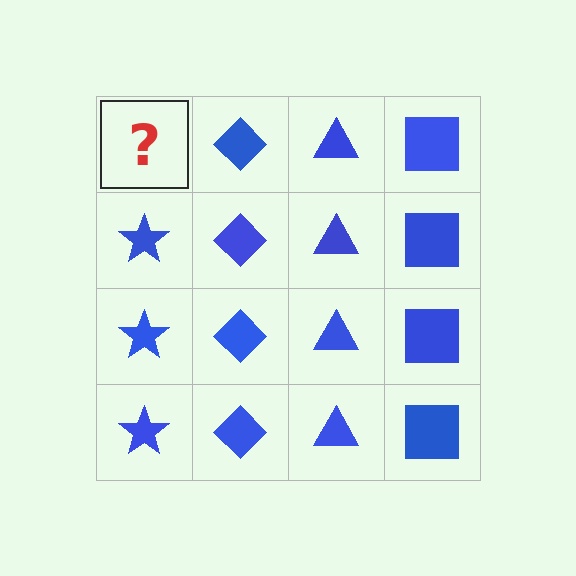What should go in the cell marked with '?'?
The missing cell should contain a blue star.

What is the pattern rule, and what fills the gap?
The rule is that each column has a consistent shape. The gap should be filled with a blue star.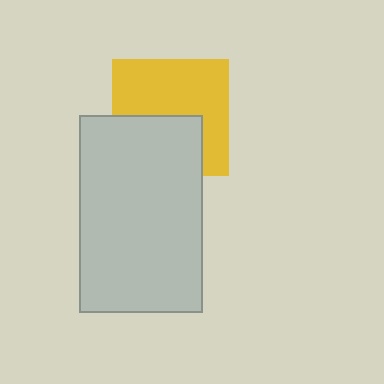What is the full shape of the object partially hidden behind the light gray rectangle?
The partially hidden object is a yellow square.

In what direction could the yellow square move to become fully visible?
The yellow square could move up. That would shift it out from behind the light gray rectangle entirely.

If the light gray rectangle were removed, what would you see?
You would see the complete yellow square.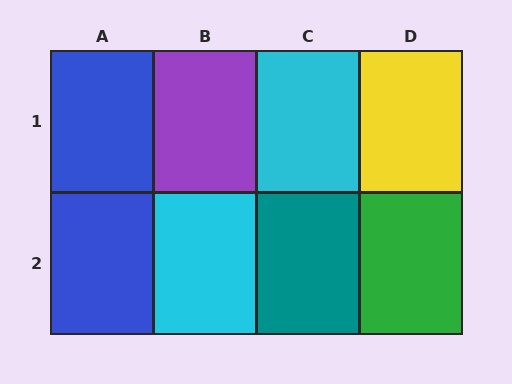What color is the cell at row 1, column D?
Yellow.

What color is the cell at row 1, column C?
Cyan.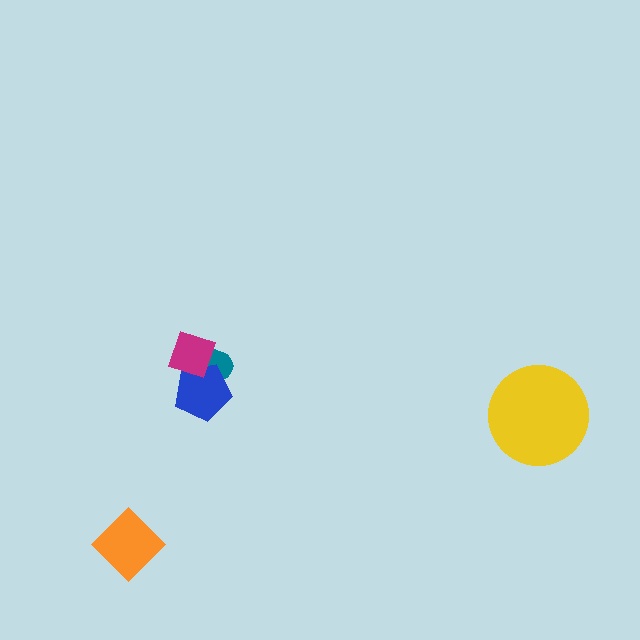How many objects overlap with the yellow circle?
0 objects overlap with the yellow circle.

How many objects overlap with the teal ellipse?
2 objects overlap with the teal ellipse.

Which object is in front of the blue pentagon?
The magenta diamond is in front of the blue pentagon.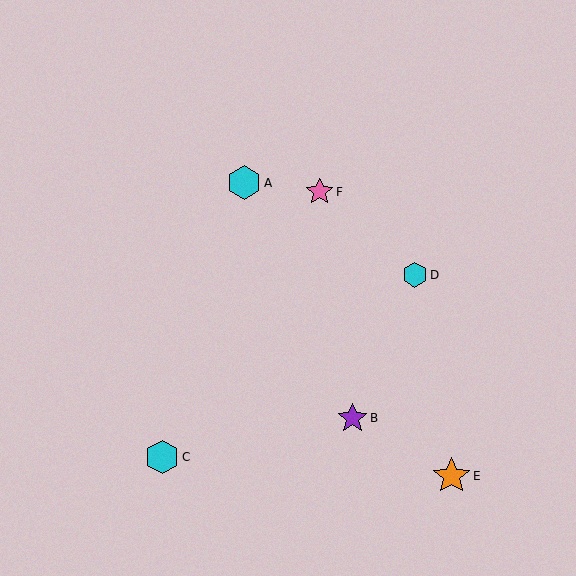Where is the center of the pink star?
The center of the pink star is at (319, 192).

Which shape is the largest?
The orange star (labeled E) is the largest.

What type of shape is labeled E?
Shape E is an orange star.